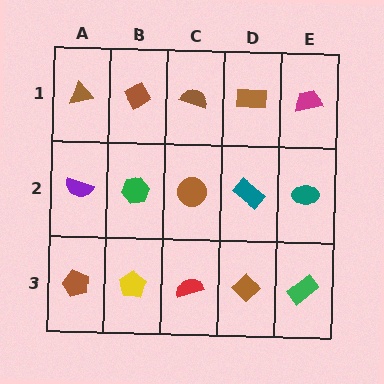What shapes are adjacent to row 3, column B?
A green hexagon (row 2, column B), a brown pentagon (row 3, column A), a red semicircle (row 3, column C).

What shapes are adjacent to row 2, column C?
A brown semicircle (row 1, column C), a red semicircle (row 3, column C), a green hexagon (row 2, column B), a teal rectangle (row 2, column D).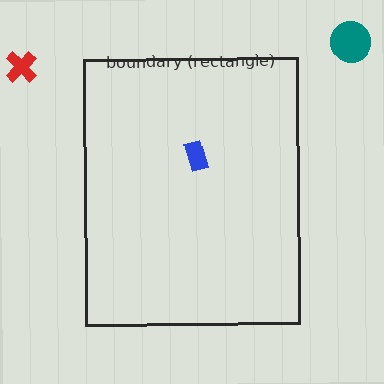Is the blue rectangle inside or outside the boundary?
Inside.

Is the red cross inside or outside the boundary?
Outside.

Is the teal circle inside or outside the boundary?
Outside.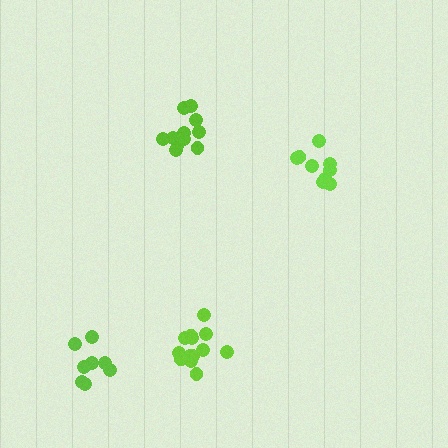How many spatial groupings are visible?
There are 4 spatial groupings.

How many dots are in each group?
Group 1: 9 dots, Group 2: 13 dots, Group 3: 8 dots, Group 4: 11 dots (41 total).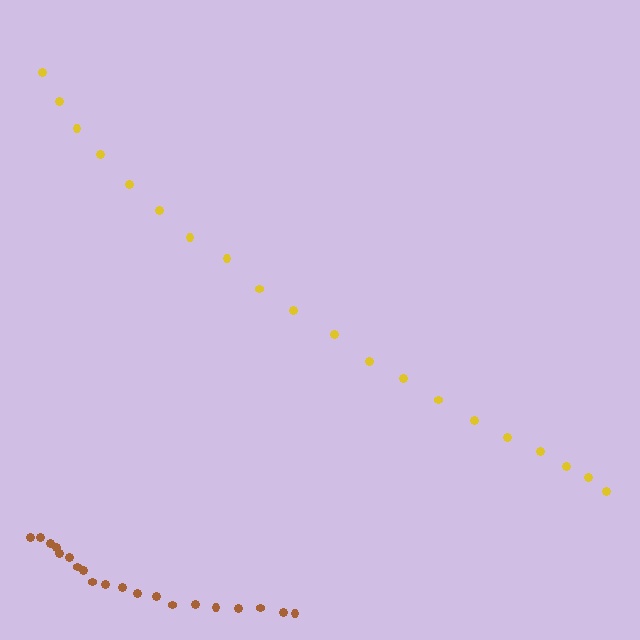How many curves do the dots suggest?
There are 2 distinct paths.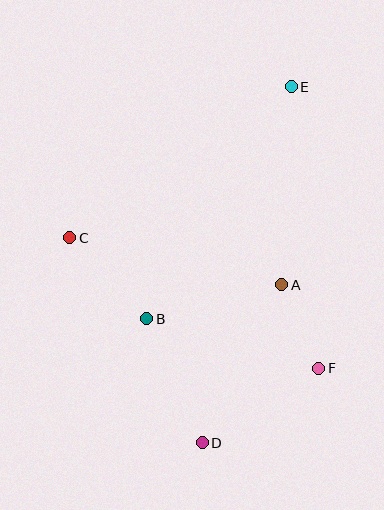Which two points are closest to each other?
Points A and F are closest to each other.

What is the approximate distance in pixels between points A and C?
The distance between A and C is approximately 218 pixels.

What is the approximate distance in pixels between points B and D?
The distance between B and D is approximately 136 pixels.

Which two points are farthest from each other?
Points D and E are farthest from each other.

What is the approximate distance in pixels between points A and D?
The distance between A and D is approximately 177 pixels.